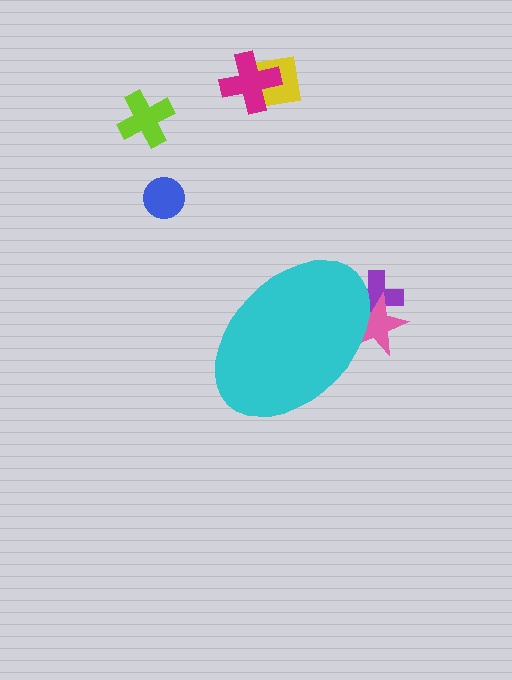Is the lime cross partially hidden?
No, the lime cross is fully visible.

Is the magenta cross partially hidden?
No, the magenta cross is fully visible.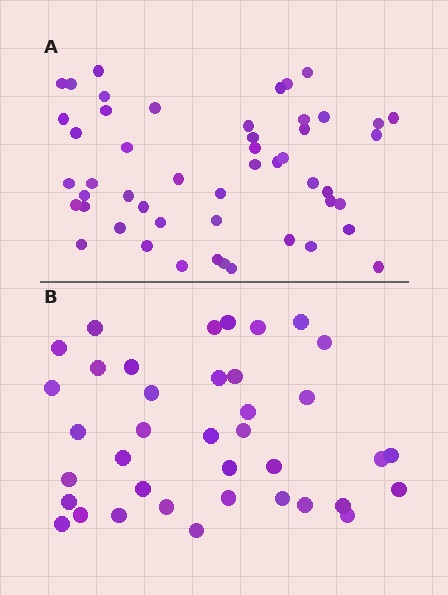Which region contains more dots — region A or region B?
Region A (the top region) has more dots.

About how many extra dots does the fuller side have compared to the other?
Region A has roughly 12 or so more dots than region B.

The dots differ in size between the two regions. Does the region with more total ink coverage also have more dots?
No. Region B has more total ink coverage because its dots are larger, but region A actually contains more individual dots. Total area can be misleading — the number of items is what matters here.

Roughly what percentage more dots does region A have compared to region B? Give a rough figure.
About 30% more.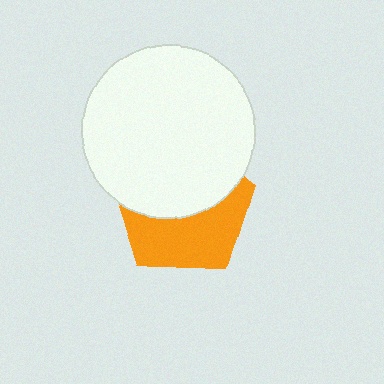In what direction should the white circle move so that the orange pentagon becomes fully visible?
The white circle should move up. That is the shortest direction to clear the overlap and leave the orange pentagon fully visible.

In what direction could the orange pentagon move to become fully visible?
The orange pentagon could move down. That would shift it out from behind the white circle entirely.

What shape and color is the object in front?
The object in front is a white circle.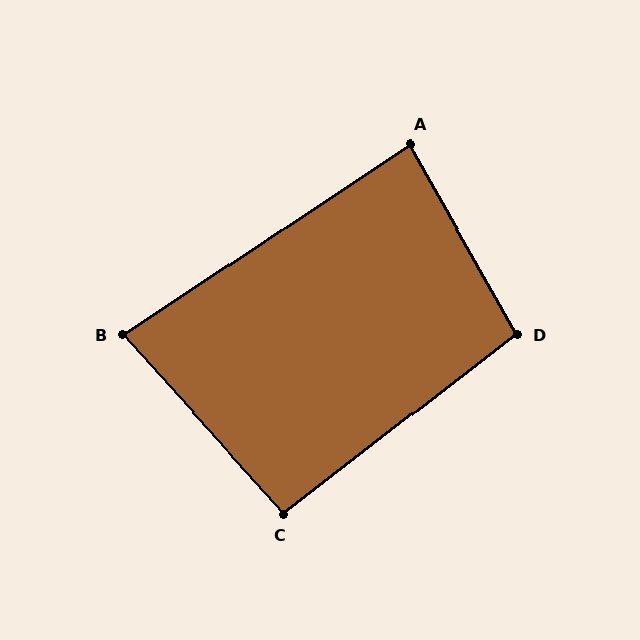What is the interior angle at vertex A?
Approximately 86 degrees (approximately right).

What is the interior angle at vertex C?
Approximately 94 degrees (approximately right).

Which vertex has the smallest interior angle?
B, at approximately 82 degrees.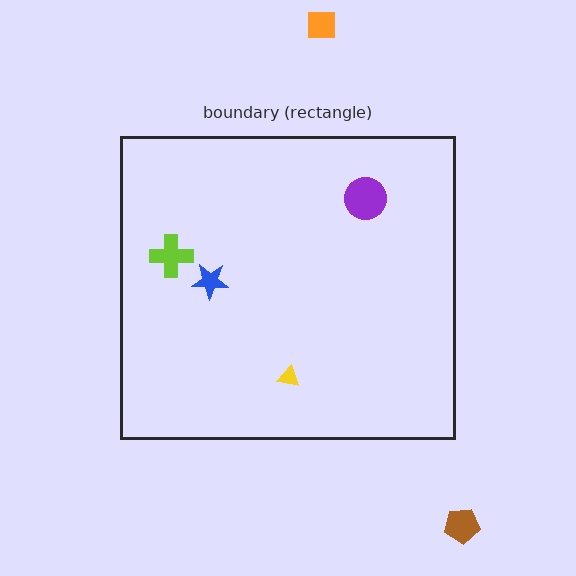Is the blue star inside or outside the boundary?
Inside.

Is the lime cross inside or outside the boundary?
Inside.